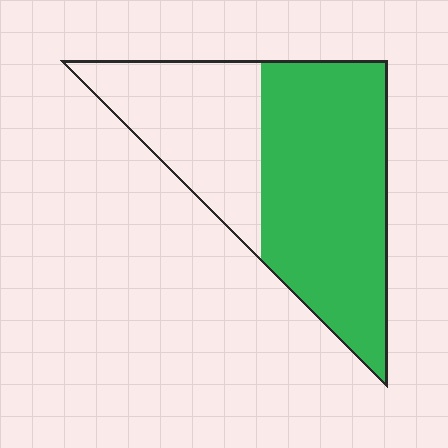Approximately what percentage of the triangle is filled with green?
Approximately 60%.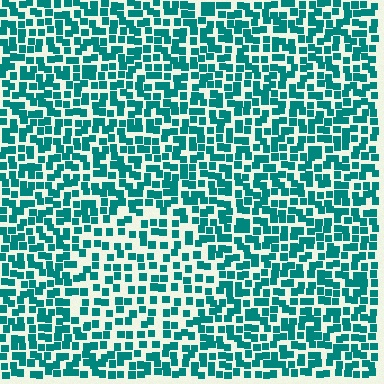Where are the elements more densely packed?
The elements are more densely packed outside the circle boundary.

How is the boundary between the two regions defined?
The boundary is defined by a change in element density (approximately 1.6x ratio). All elements are the same color, size, and shape.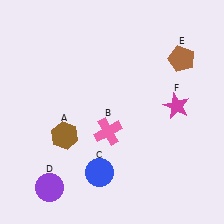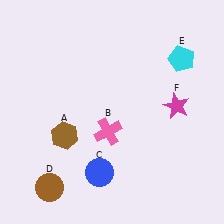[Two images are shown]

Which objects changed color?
D changed from purple to brown. E changed from brown to cyan.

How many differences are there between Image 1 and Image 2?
There are 2 differences between the two images.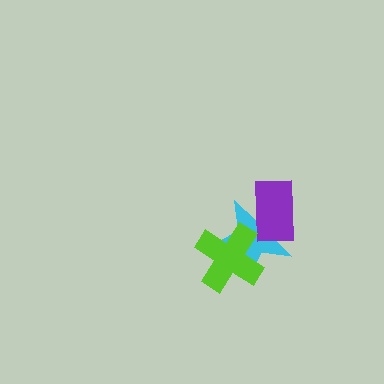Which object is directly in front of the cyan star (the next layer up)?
The purple rectangle is directly in front of the cyan star.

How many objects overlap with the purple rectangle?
1 object overlaps with the purple rectangle.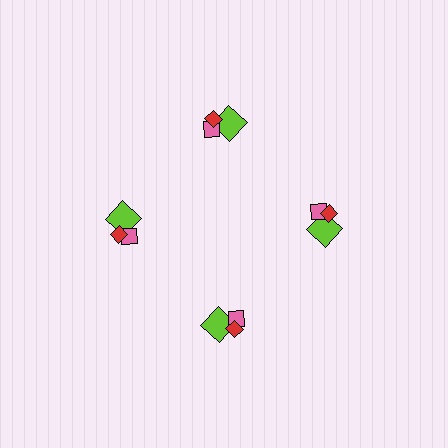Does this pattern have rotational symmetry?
Yes, this pattern has 4-fold rotational symmetry. It looks the same after rotating 90 degrees around the center.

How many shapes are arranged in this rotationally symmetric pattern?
There are 12 shapes, arranged in 4 groups of 3.